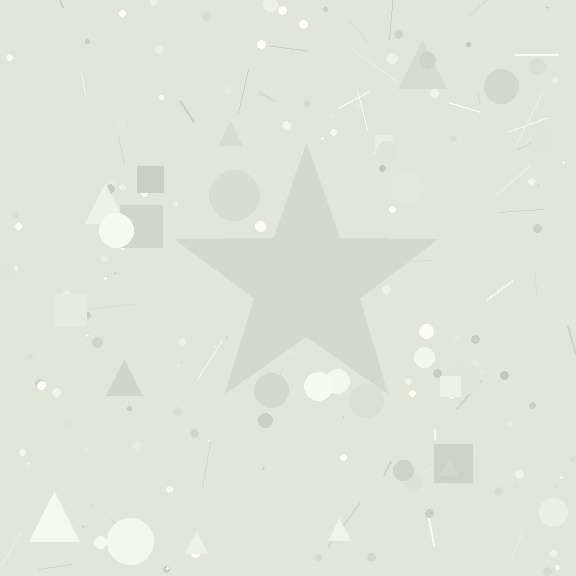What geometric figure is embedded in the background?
A star is embedded in the background.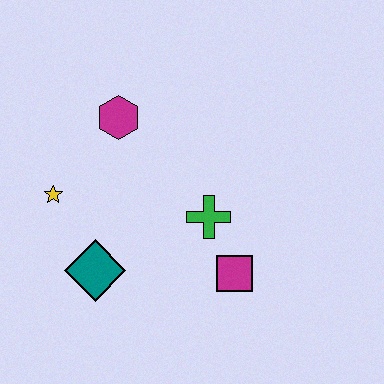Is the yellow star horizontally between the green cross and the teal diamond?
No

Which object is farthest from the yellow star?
The magenta square is farthest from the yellow star.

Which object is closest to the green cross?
The magenta square is closest to the green cross.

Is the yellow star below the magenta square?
No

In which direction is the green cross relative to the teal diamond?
The green cross is to the right of the teal diamond.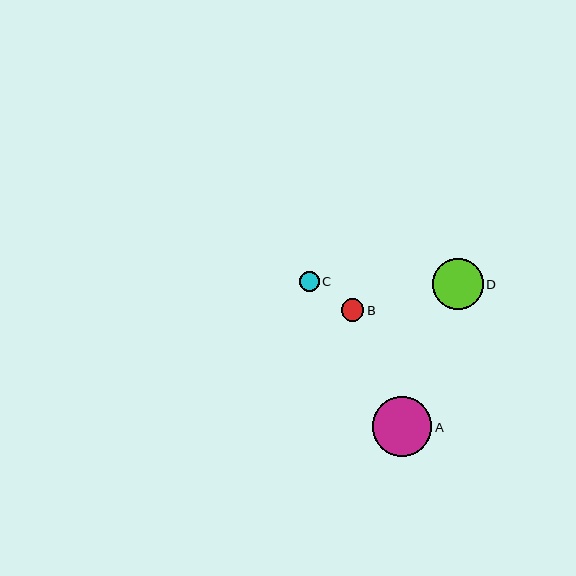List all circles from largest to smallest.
From largest to smallest: A, D, B, C.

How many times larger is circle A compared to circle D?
Circle A is approximately 1.2 times the size of circle D.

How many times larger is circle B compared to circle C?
Circle B is approximately 1.2 times the size of circle C.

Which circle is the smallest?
Circle C is the smallest with a size of approximately 20 pixels.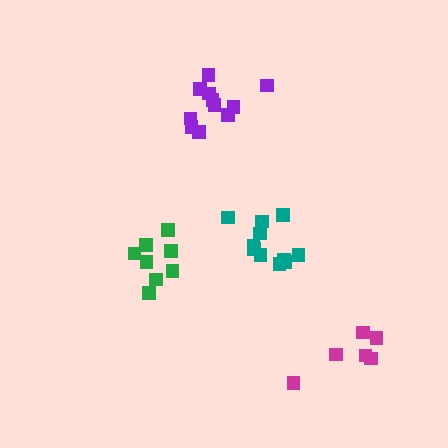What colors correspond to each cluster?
The clusters are colored: teal, magenta, purple, green.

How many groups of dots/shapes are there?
There are 4 groups.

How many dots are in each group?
Group 1: 11 dots, Group 2: 6 dots, Group 3: 11 dots, Group 4: 8 dots (36 total).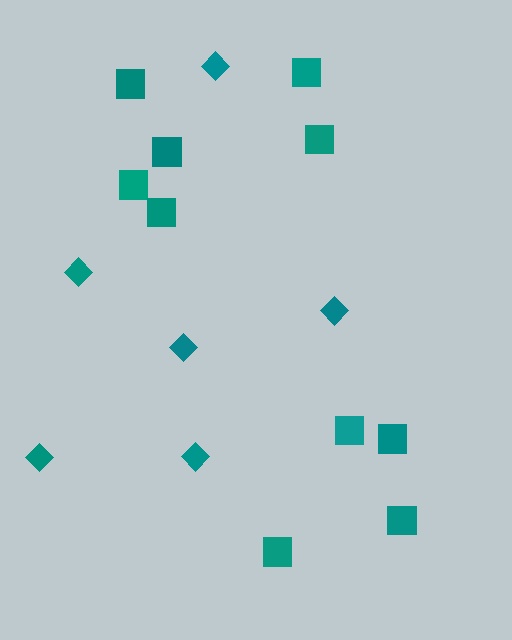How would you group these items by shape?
There are 2 groups: one group of diamonds (6) and one group of squares (10).